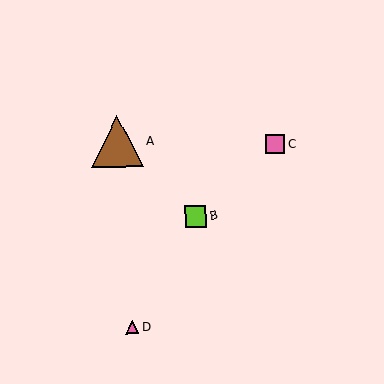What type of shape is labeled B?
Shape B is a lime square.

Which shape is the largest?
The brown triangle (labeled A) is the largest.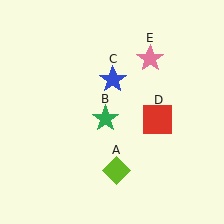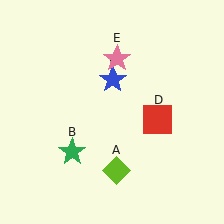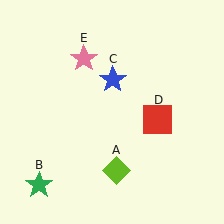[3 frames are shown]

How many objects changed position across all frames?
2 objects changed position: green star (object B), pink star (object E).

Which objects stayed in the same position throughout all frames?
Lime diamond (object A) and blue star (object C) and red square (object D) remained stationary.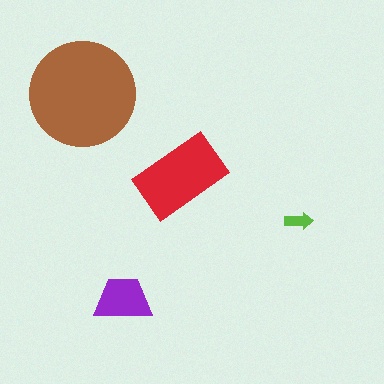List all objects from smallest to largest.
The lime arrow, the purple trapezoid, the red rectangle, the brown circle.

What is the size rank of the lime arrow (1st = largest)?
4th.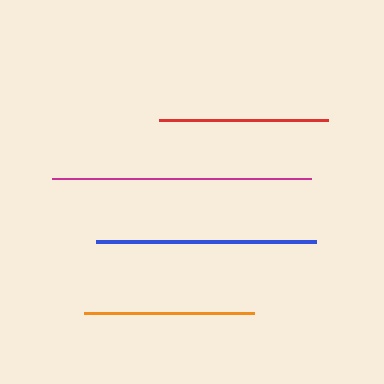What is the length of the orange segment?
The orange segment is approximately 170 pixels long.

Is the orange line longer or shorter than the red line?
The orange line is longer than the red line.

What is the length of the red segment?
The red segment is approximately 169 pixels long.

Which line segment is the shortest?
The red line is the shortest at approximately 169 pixels.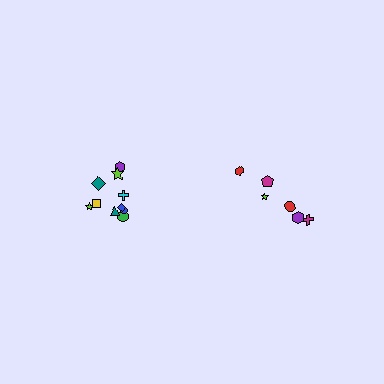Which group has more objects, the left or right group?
The left group.